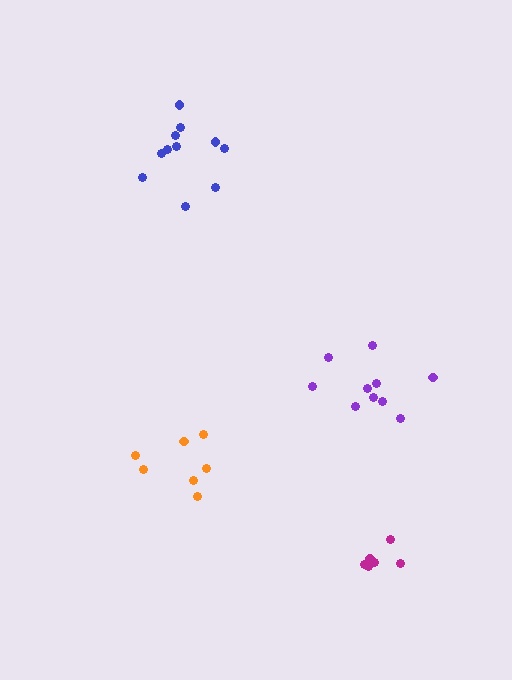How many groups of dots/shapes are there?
There are 4 groups.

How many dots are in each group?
Group 1: 7 dots, Group 2: 10 dots, Group 3: 11 dots, Group 4: 6 dots (34 total).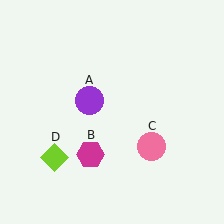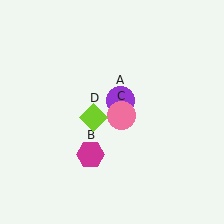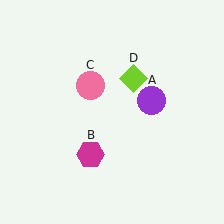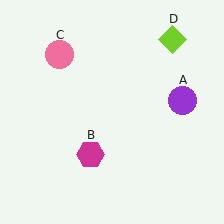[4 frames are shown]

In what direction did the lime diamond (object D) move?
The lime diamond (object D) moved up and to the right.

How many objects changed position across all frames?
3 objects changed position: purple circle (object A), pink circle (object C), lime diamond (object D).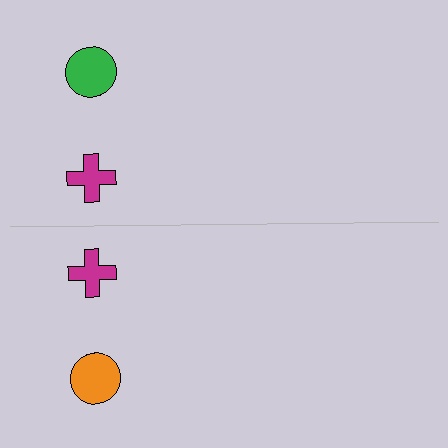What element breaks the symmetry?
The orange circle on the bottom side breaks the symmetry — its mirror counterpart is green.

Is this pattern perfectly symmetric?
No, the pattern is not perfectly symmetric. The orange circle on the bottom side breaks the symmetry — its mirror counterpart is green.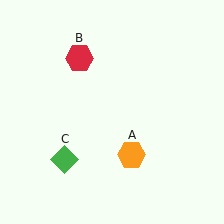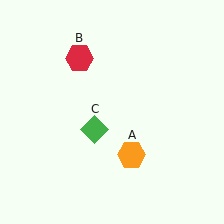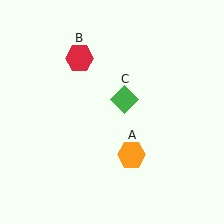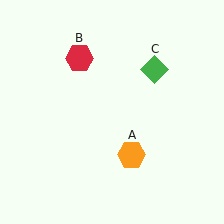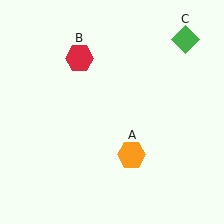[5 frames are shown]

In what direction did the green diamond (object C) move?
The green diamond (object C) moved up and to the right.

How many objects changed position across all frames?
1 object changed position: green diamond (object C).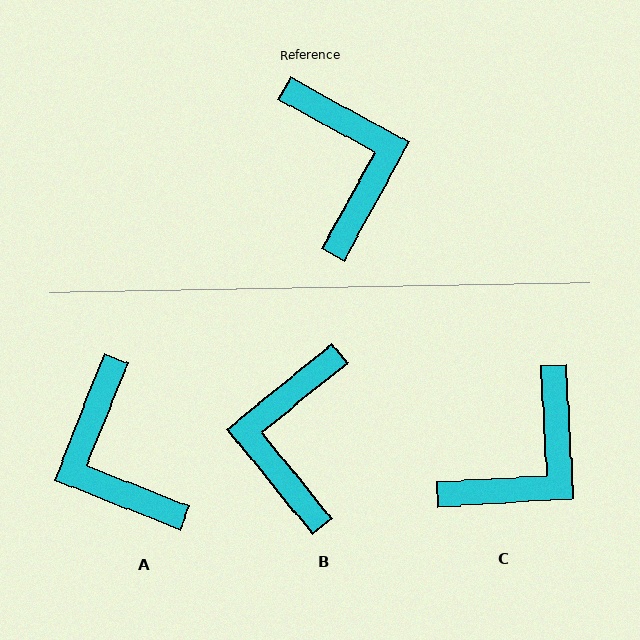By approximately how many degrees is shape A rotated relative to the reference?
Approximately 173 degrees clockwise.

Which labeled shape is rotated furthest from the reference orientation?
A, about 173 degrees away.